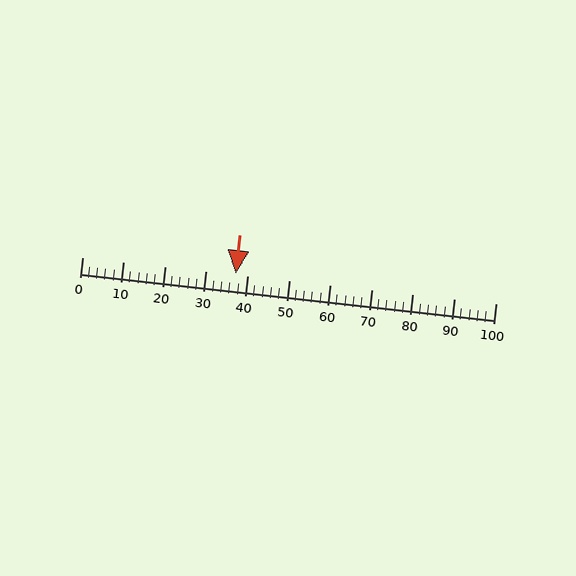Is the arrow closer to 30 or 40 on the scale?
The arrow is closer to 40.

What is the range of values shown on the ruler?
The ruler shows values from 0 to 100.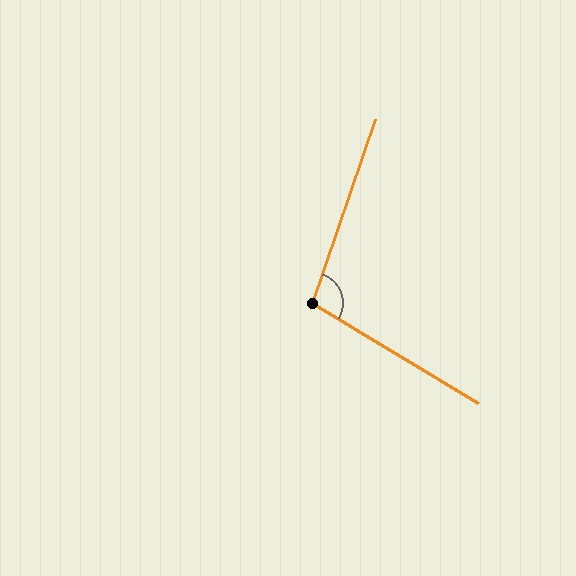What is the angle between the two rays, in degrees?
Approximately 102 degrees.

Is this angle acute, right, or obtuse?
It is obtuse.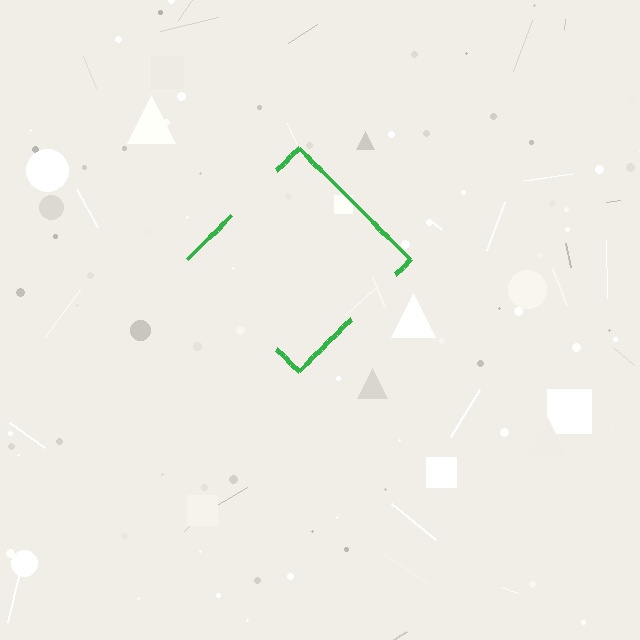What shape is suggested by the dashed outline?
The dashed outline suggests a diamond.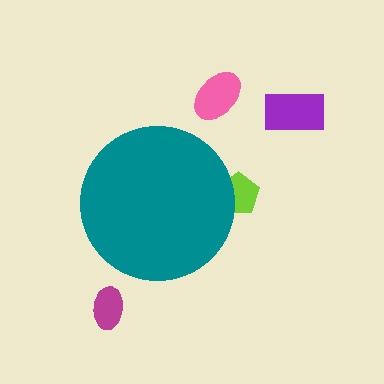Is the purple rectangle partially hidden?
No, the purple rectangle is fully visible.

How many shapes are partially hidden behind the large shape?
1 shape is partially hidden.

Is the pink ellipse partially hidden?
No, the pink ellipse is fully visible.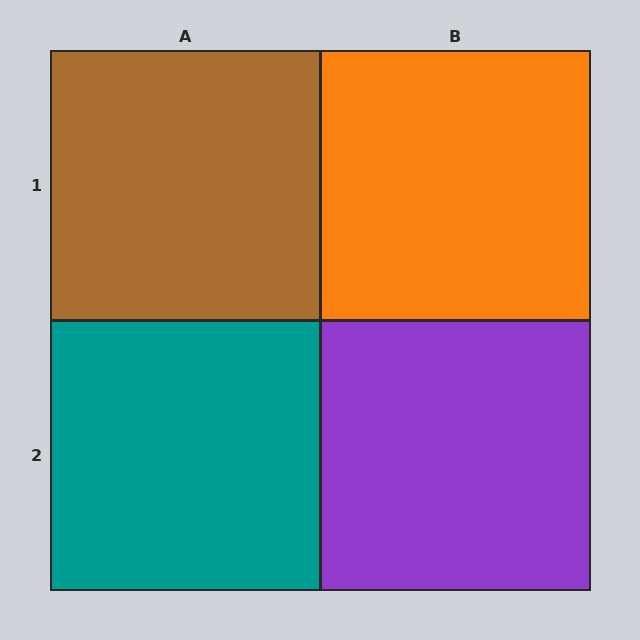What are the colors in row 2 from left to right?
Teal, purple.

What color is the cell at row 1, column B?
Orange.